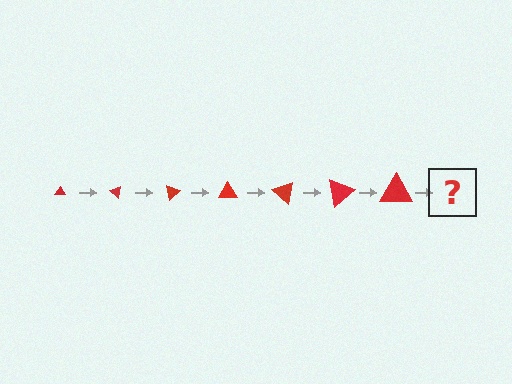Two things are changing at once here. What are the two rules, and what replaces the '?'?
The two rules are that the triangle grows larger each step and it rotates 40 degrees each step. The '?' should be a triangle, larger than the previous one and rotated 280 degrees from the start.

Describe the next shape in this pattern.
It should be a triangle, larger than the previous one and rotated 280 degrees from the start.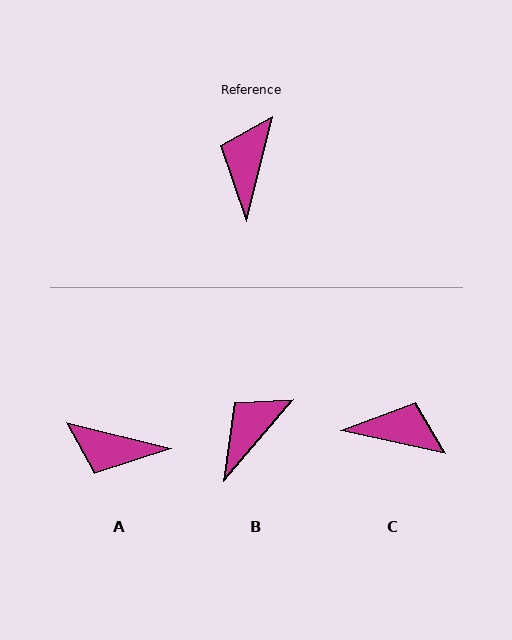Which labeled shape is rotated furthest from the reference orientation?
A, about 90 degrees away.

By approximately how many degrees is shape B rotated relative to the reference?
Approximately 26 degrees clockwise.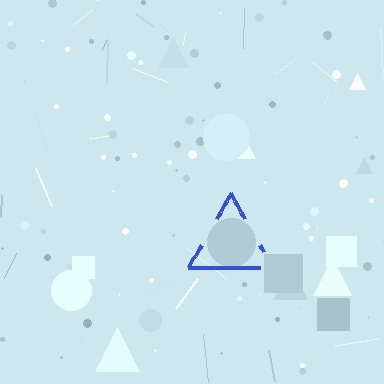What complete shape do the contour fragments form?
The contour fragments form a triangle.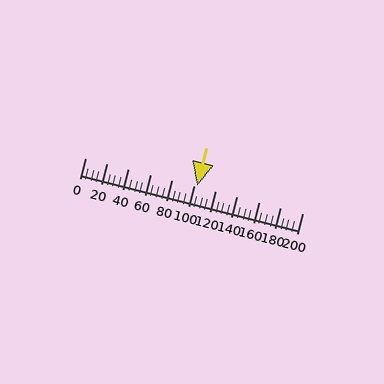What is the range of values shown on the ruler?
The ruler shows values from 0 to 200.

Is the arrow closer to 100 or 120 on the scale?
The arrow is closer to 100.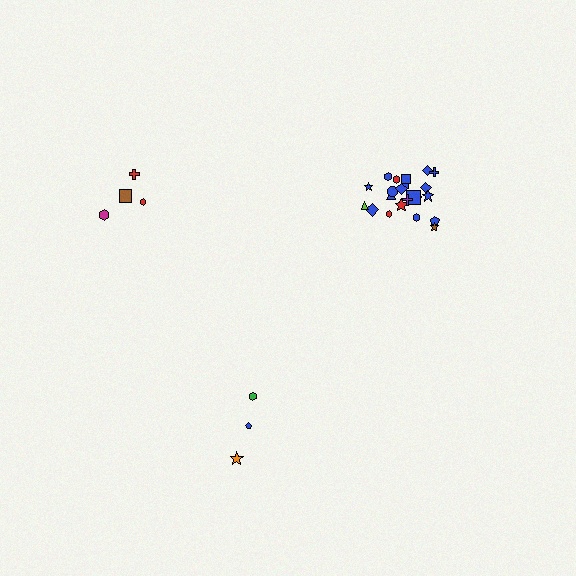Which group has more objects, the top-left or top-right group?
The top-right group.